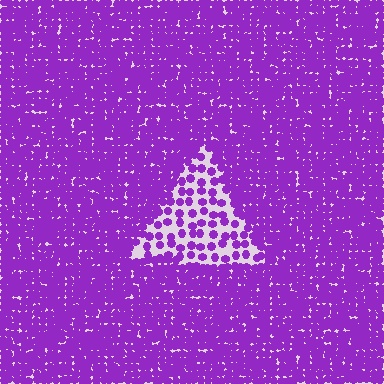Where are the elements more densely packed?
The elements are more densely packed outside the triangle boundary.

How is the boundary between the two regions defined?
The boundary is defined by a change in element density (approximately 2.7x ratio). All elements are the same color, size, and shape.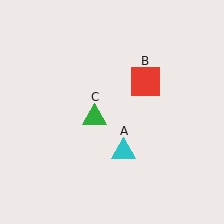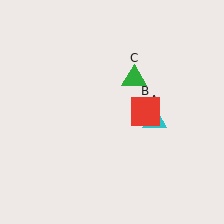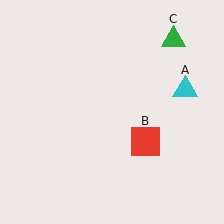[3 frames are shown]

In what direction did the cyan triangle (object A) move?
The cyan triangle (object A) moved up and to the right.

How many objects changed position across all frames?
3 objects changed position: cyan triangle (object A), red square (object B), green triangle (object C).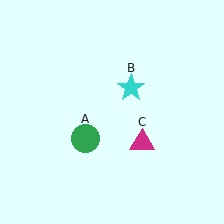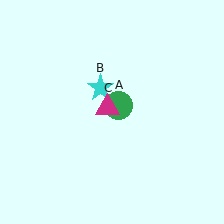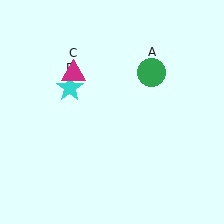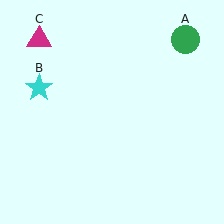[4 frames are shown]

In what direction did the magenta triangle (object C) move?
The magenta triangle (object C) moved up and to the left.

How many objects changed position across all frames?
3 objects changed position: green circle (object A), cyan star (object B), magenta triangle (object C).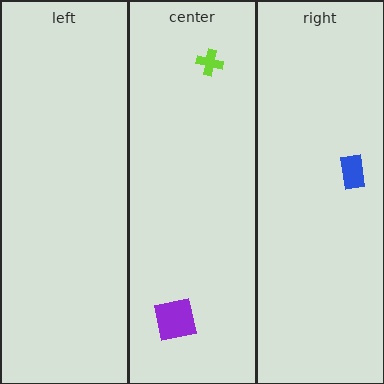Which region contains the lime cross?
The center region.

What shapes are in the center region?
The lime cross, the purple square.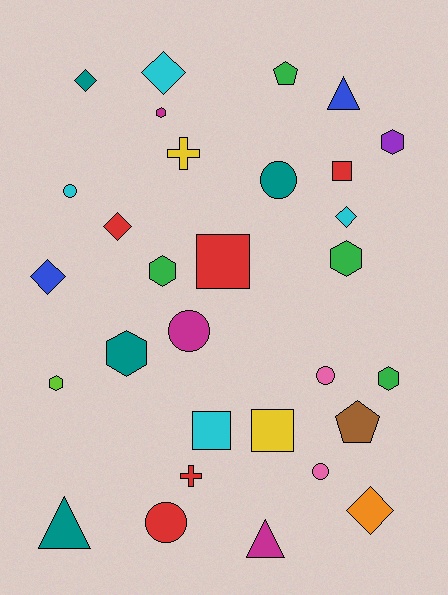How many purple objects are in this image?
There is 1 purple object.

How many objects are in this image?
There are 30 objects.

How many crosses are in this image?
There are 2 crosses.